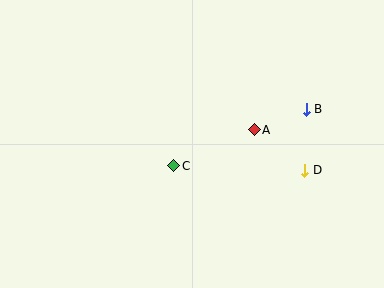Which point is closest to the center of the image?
Point C at (174, 166) is closest to the center.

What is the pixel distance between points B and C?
The distance between B and C is 144 pixels.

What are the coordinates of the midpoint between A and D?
The midpoint between A and D is at (279, 150).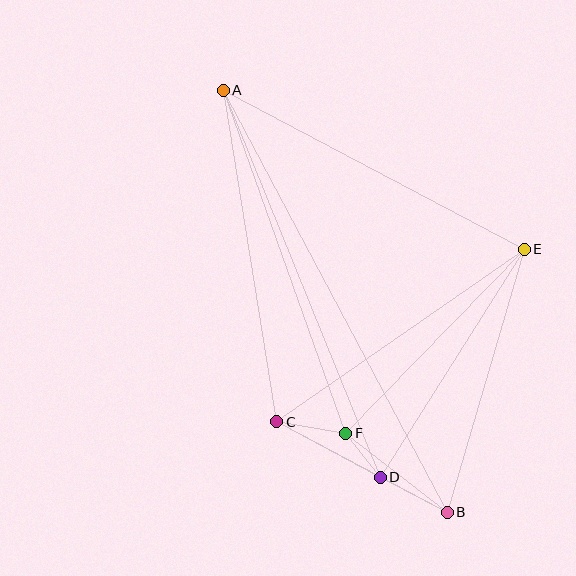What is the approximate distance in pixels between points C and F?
The distance between C and F is approximately 70 pixels.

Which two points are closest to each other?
Points D and F are closest to each other.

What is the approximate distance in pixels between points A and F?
The distance between A and F is approximately 364 pixels.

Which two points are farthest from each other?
Points A and B are farthest from each other.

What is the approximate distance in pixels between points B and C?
The distance between B and C is approximately 193 pixels.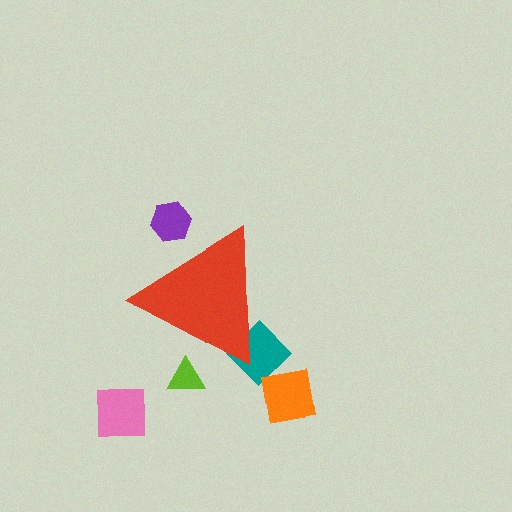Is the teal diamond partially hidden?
Yes, the teal diamond is partially hidden behind the red triangle.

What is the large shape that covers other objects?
A red triangle.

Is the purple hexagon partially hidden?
Yes, the purple hexagon is partially hidden behind the red triangle.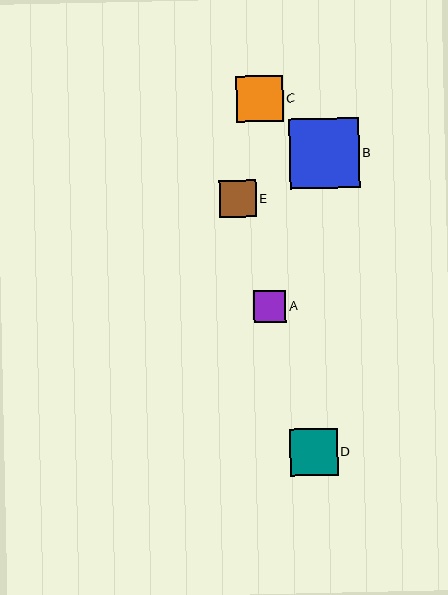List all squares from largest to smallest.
From largest to smallest: B, D, C, E, A.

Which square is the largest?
Square B is the largest with a size of approximately 70 pixels.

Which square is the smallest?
Square A is the smallest with a size of approximately 32 pixels.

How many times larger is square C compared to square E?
Square C is approximately 1.2 times the size of square E.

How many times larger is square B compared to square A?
Square B is approximately 2.2 times the size of square A.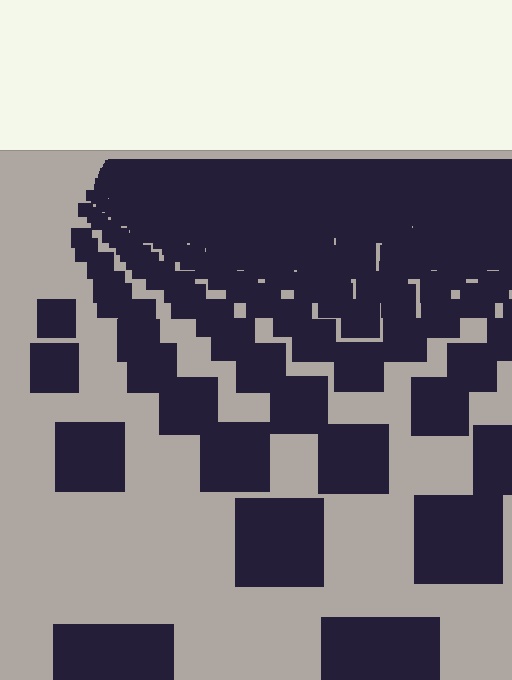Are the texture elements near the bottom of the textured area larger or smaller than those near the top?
Larger. Near the bottom, elements are closer to the viewer and appear at a bigger on-screen size.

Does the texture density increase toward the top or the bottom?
Density increases toward the top.